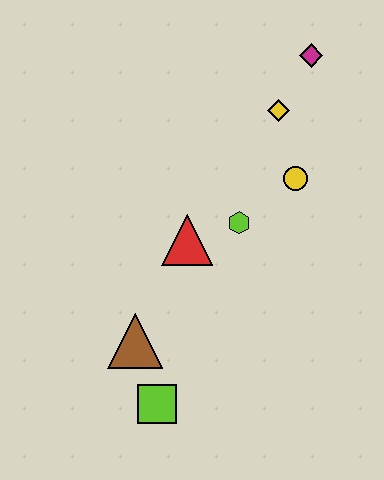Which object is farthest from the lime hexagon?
The lime square is farthest from the lime hexagon.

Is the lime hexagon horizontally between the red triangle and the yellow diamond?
Yes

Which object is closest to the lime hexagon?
The red triangle is closest to the lime hexagon.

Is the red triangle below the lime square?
No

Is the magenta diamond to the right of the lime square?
Yes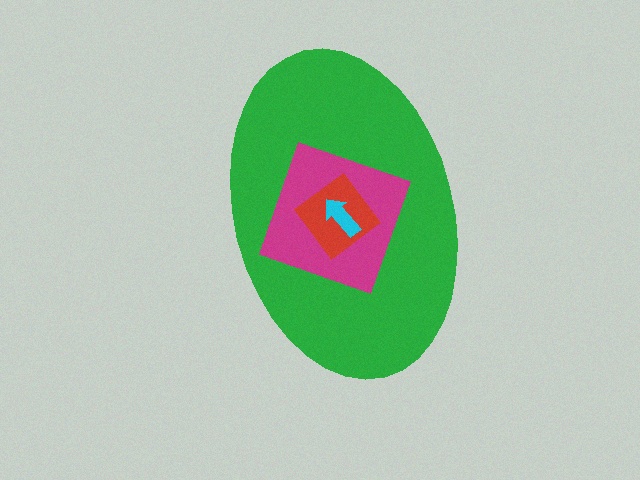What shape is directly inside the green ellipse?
The magenta diamond.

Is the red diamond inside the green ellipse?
Yes.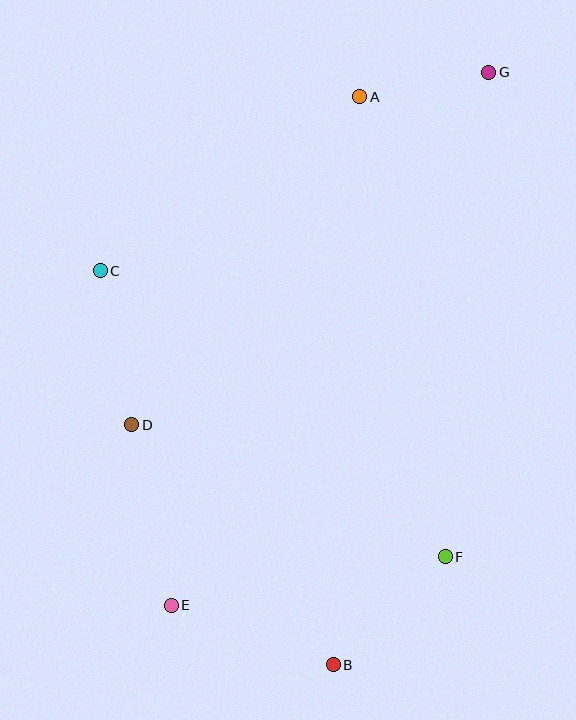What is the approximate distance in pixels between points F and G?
The distance between F and G is approximately 486 pixels.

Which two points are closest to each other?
Points A and G are closest to each other.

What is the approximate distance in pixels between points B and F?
The distance between B and F is approximately 156 pixels.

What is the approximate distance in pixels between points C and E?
The distance between C and E is approximately 342 pixels.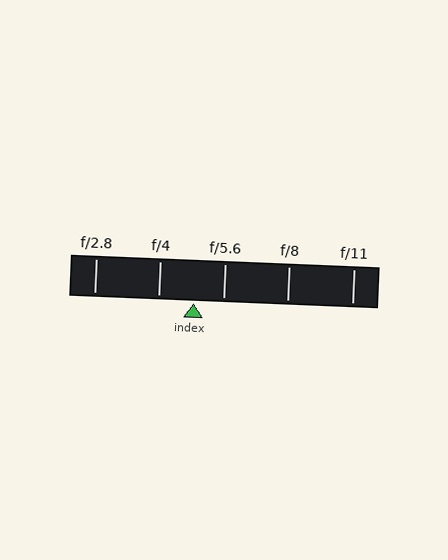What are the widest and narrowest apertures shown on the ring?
The widest aperture shown is f/2.8 and the narrowest is f/11.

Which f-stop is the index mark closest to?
The index mark is closest to f/5.6.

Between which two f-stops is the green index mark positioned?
The index mark is between f/4 and f/5.6.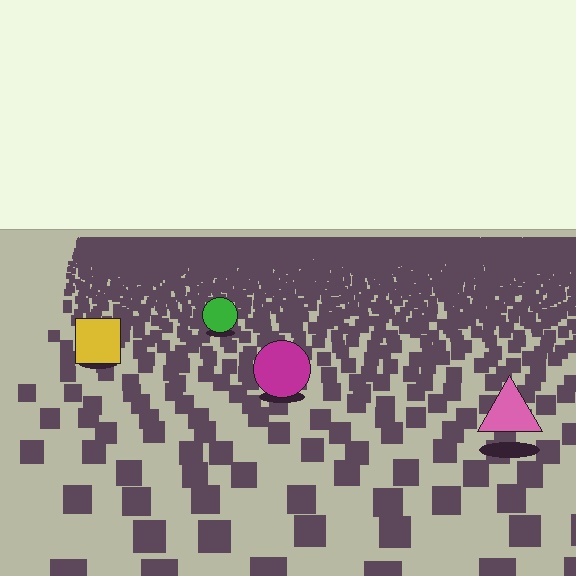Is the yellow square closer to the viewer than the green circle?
Yes. The yellow square is closer — you can tell from the texture gradient: the ground texture is coarser near it.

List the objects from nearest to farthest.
From nearest to farthest: the pink triangle, the magenta circle, the yellow square, the green circle.